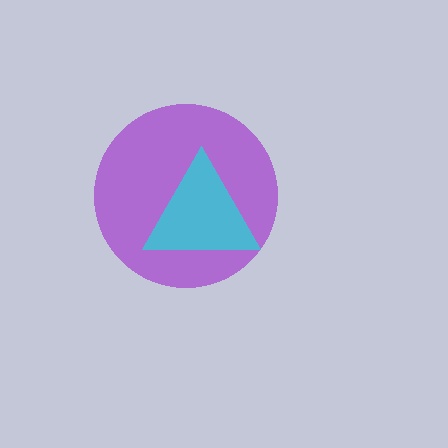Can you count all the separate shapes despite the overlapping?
Yes, there are 2 separate shapes.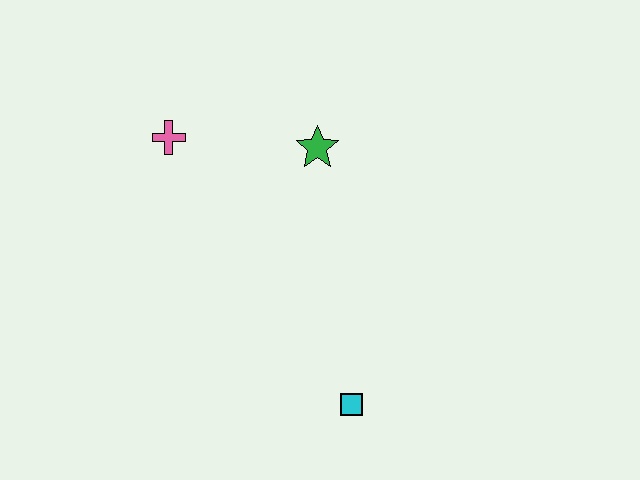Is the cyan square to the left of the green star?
No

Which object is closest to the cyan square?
The green star is closest to the cyan square.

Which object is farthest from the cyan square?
The pink cross is farthest from the cyan square.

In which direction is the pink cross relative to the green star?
The pink cross is to the left of the green star.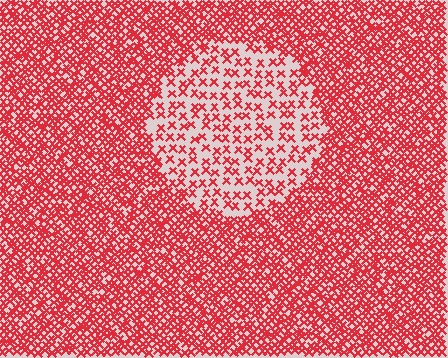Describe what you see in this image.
The image contains small red elements arranged at two different densities. A circle-shaped region is visible where the elements are less densely packed than the surrounding area.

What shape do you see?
I see a circle.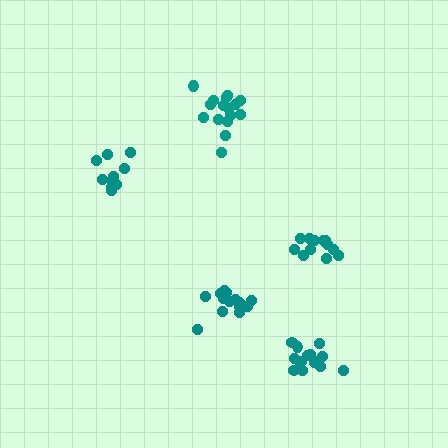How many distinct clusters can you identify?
There are 5 distinct clusters.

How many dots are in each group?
Group 1: 16 dots, Group 2: 10 dots, Group 3: 16 dots, Group 4: 12 dots, Group 5: 15 dots (69 total).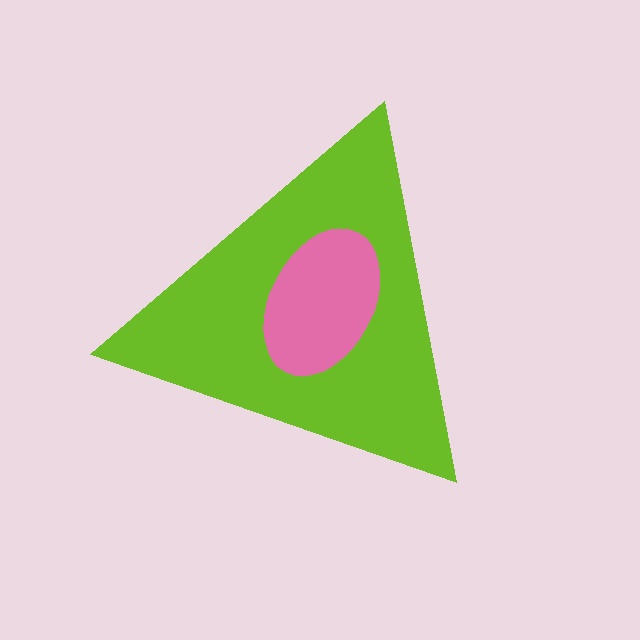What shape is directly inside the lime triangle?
The pink ellipse.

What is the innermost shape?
The pink ellipse.